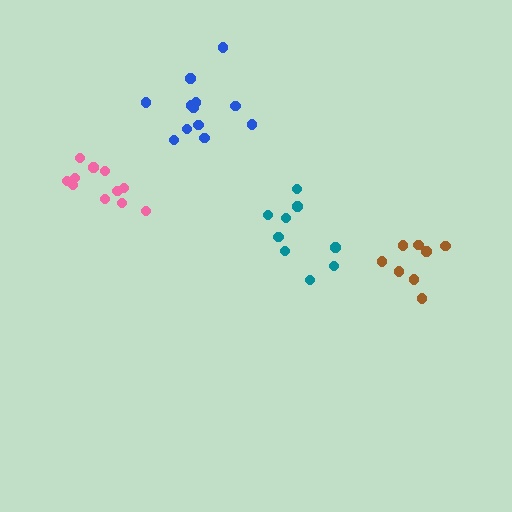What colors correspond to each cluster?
The clusters are colored: brown, blue, pink, teal.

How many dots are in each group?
Group 1: 8 dots, Group 2: 12 dots, Group 3: 11 dots, Group 4: 9 dots (40 total).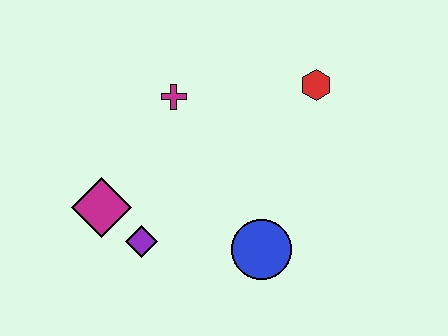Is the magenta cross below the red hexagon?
Yes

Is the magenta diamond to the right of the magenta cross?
No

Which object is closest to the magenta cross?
The magenta diamond is closest to the magenta cross.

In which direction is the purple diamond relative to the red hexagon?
The purple diamond is to the left of the red hexagon.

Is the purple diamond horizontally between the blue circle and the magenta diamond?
Yes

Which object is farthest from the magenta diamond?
The red hexagon is farthest from the magenta diamond.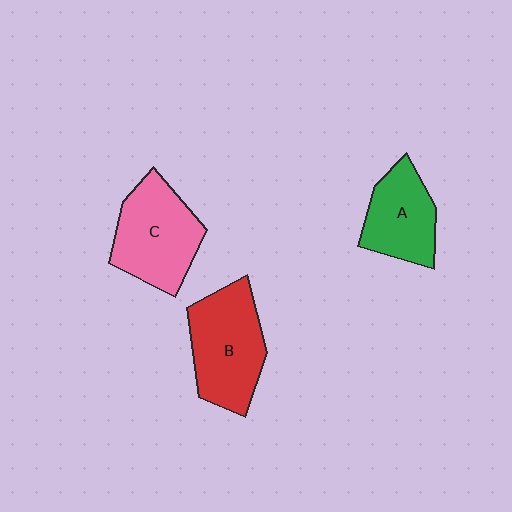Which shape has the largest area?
Shape B (red).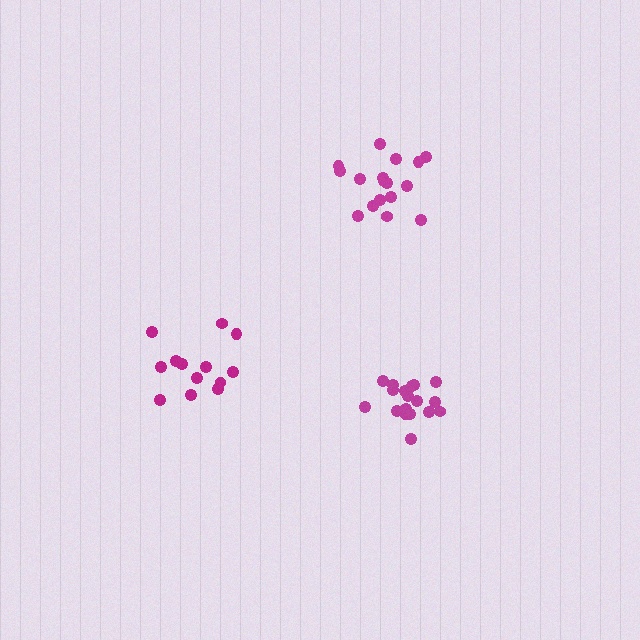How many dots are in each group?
Group 1: 13 dots, Group 2: 17 dots, Group 3: 18 dots (48 total).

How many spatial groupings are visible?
There are 3 spatial groupings.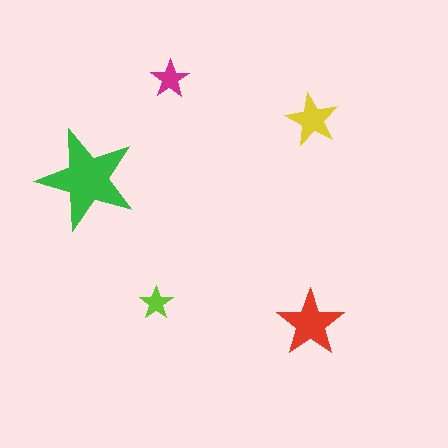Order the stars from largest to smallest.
the green one, the red one, the yellow one, the magenta one, the lime one.